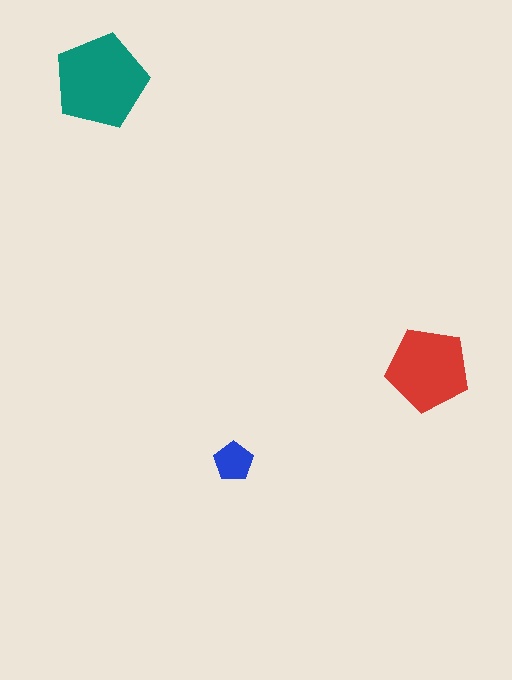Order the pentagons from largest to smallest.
the teal one, the red one, the blue one.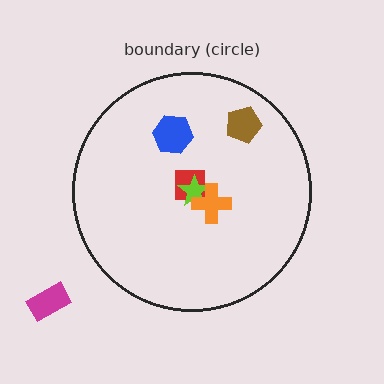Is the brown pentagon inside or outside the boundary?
Inside.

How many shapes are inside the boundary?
5 inside, 1 outside.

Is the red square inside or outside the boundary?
Inside.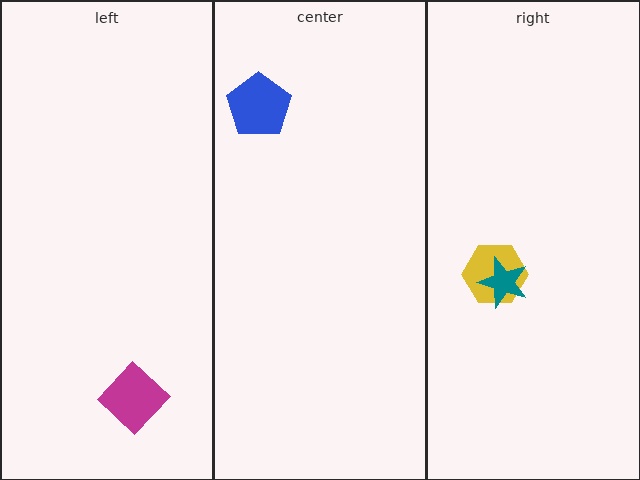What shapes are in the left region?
The magenta diamond.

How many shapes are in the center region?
1.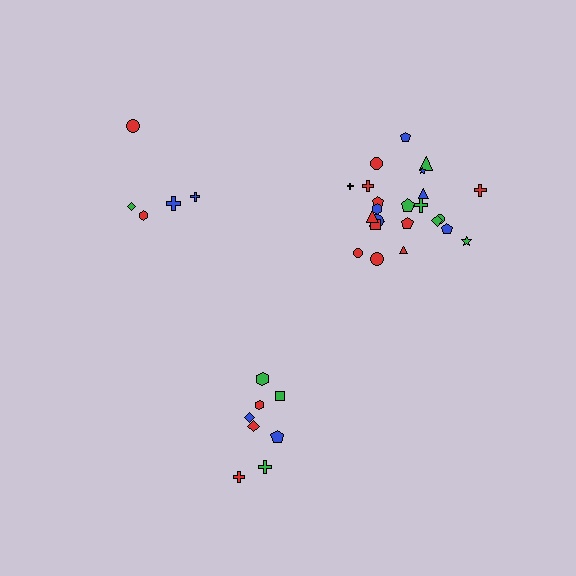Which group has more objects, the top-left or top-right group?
The top-right group.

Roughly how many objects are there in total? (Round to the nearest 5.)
Roughly 40 objects in total.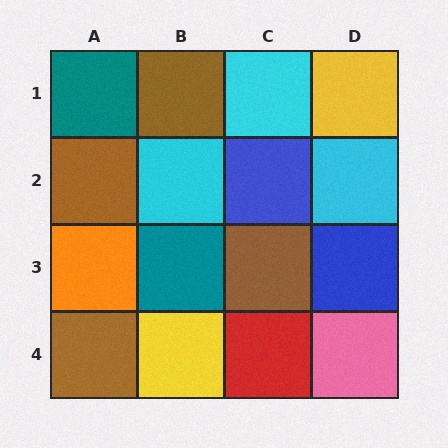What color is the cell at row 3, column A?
Orange.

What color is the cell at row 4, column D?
Pink.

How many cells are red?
1 cell is red.